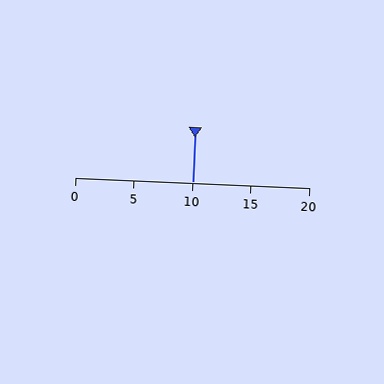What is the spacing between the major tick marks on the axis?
The major ticks are spaced 5 apart.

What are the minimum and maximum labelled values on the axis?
The axis runs from 0 to 20.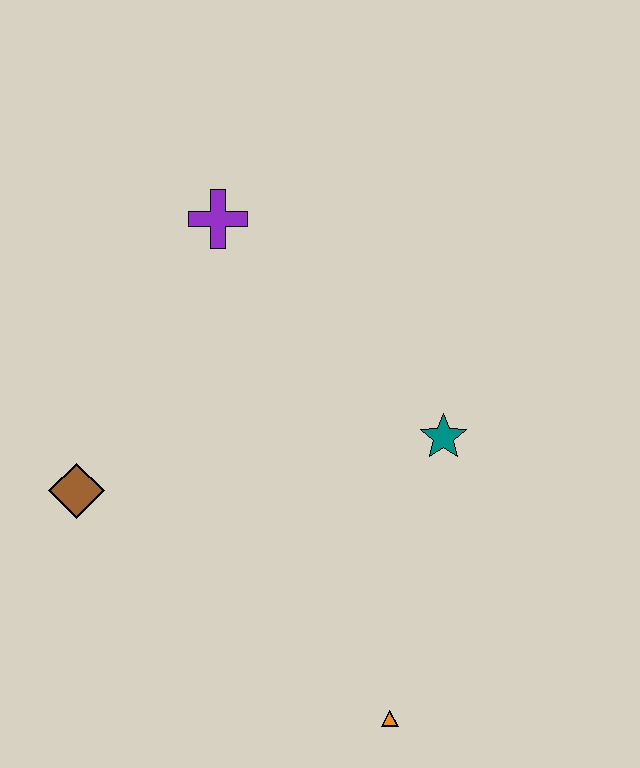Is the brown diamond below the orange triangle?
No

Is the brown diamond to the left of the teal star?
Yes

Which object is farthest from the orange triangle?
The purple cross is farthest from the orange triangle.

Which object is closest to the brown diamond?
The purple cross is closest to the brown diamond.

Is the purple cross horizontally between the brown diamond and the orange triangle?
Yes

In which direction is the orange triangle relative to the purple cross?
The orange triangle is below the purple cross.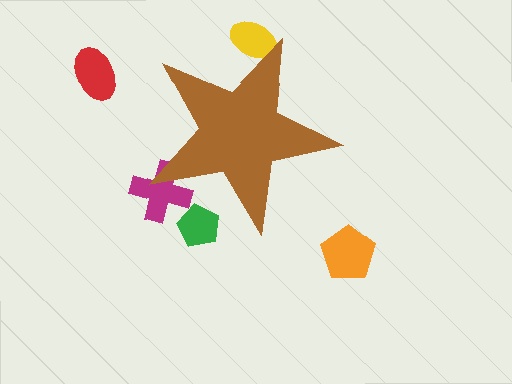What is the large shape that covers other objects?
A brown star.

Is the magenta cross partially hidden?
Yes, the magenta cross is partially hidden behind the brown star.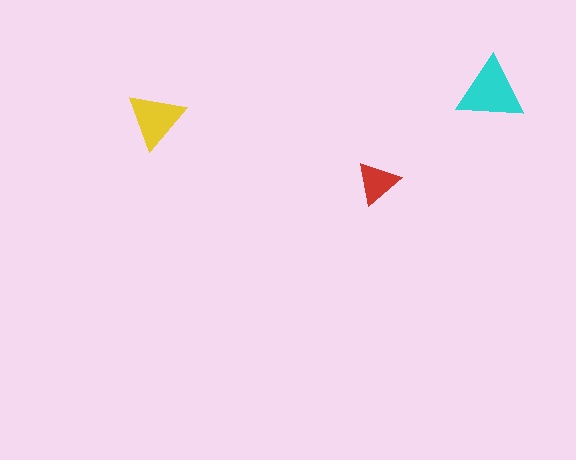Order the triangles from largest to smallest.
the cyan one, the yellow one, the red one.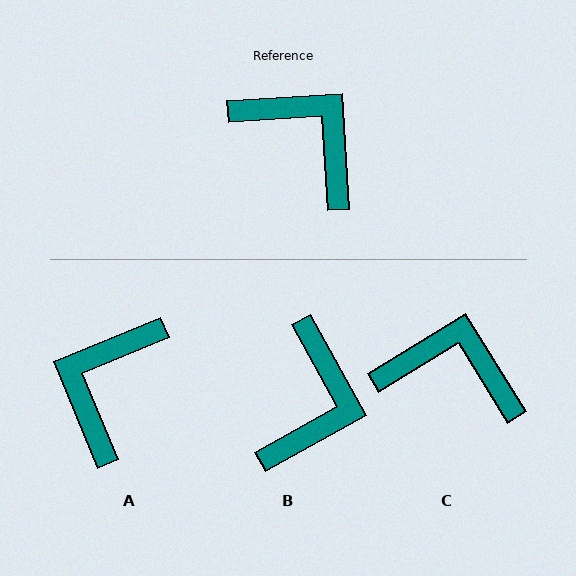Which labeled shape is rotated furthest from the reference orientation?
A, about 109 degrees away.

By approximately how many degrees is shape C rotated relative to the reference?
Approximately 28 degrees counter-clockwise.